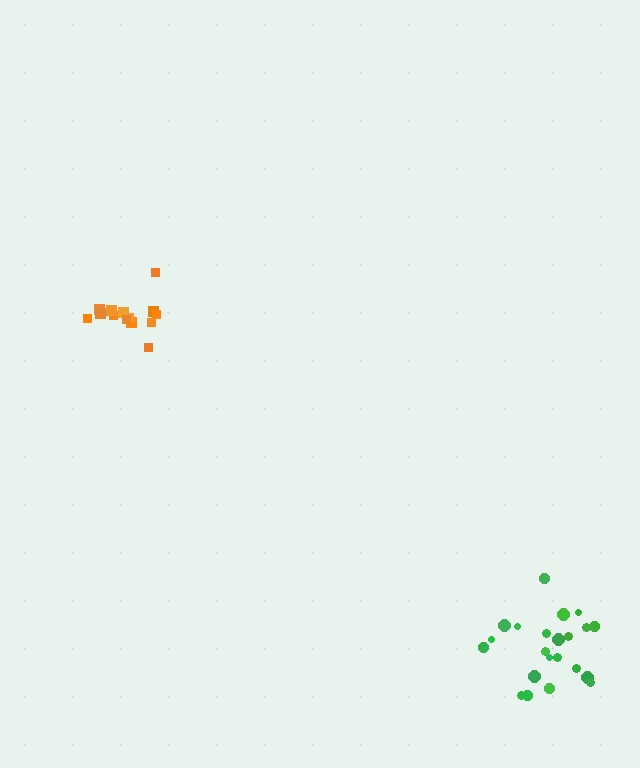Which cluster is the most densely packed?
Orange.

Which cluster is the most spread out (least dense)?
Green.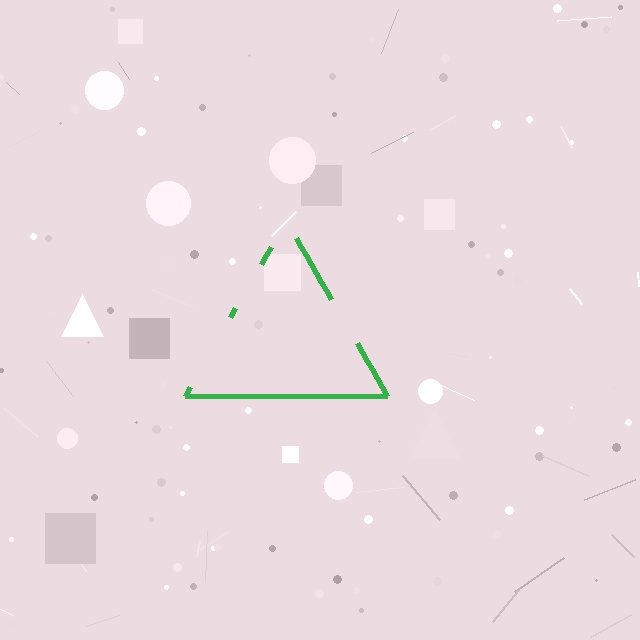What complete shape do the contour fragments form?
The contour fragments form a triangle.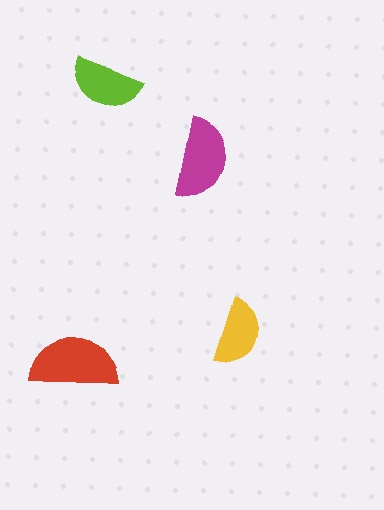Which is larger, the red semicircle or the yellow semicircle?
The red one.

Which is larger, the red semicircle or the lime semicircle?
The red one.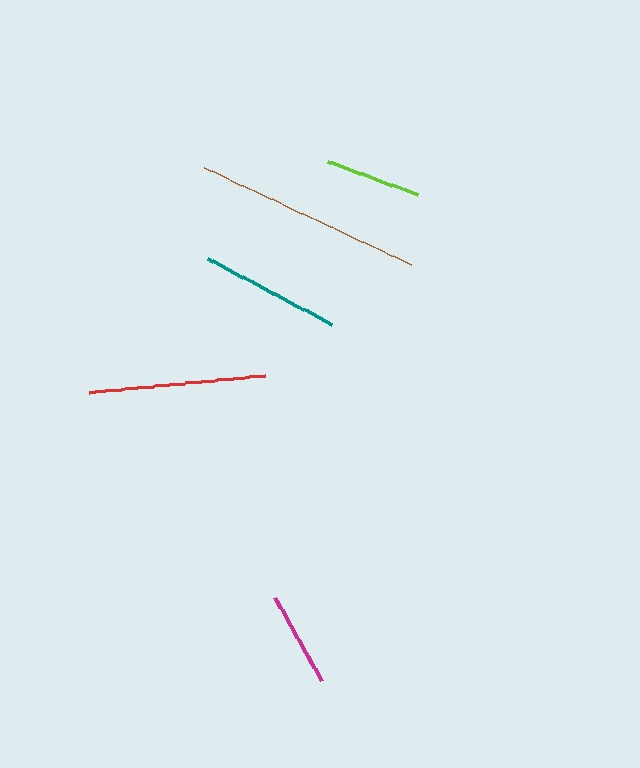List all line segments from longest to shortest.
From longest to shortest: brown, red, teal, magenta, lime.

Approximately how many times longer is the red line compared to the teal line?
The red line is approximately 1.3 times the length of the teal line.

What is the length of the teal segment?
The teal segment is approximately 140 pixels long.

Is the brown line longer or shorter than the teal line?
The brown line is longer than the teal line.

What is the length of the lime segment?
The lime segment is approximately 96 pixels long.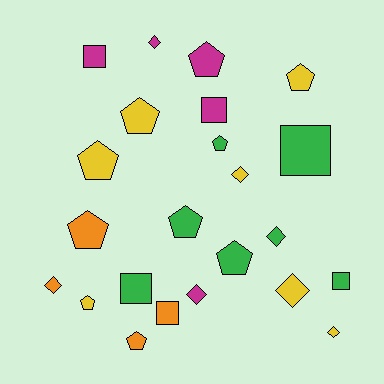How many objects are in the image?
There are 23 objects.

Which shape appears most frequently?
Pentagon, with 10 objects.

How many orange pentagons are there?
There are 2 orange pentagons.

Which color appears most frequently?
Yellow, with 7 objects.